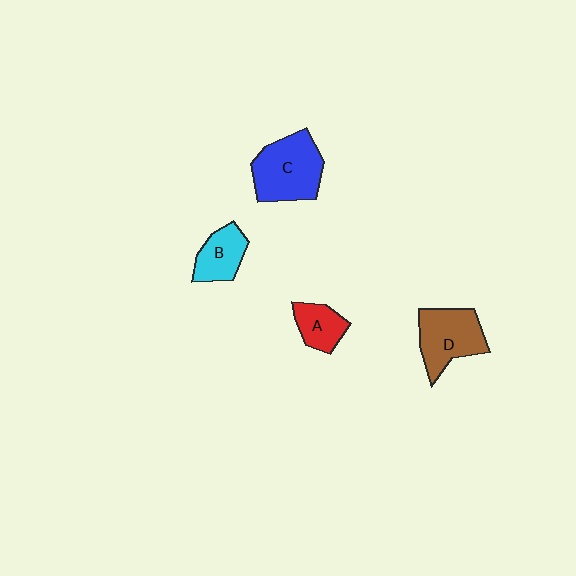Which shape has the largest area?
Shape C (blue).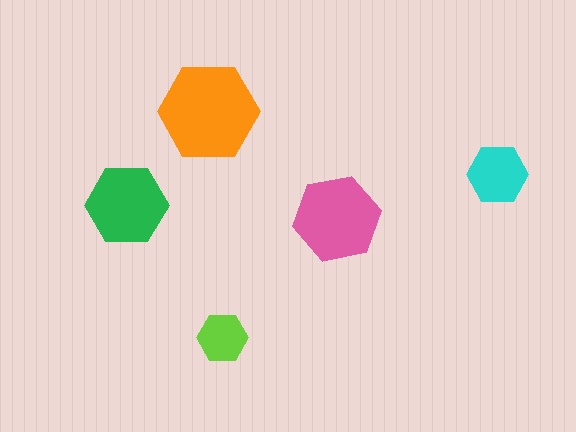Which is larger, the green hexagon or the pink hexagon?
The pink one.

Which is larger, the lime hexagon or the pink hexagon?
The pink one.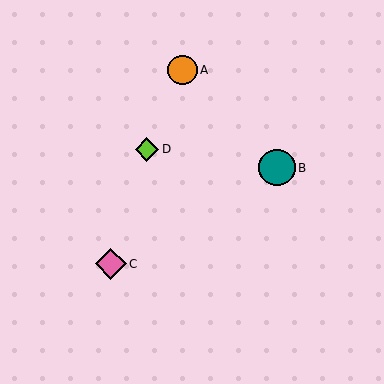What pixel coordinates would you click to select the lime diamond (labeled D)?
Click at (147, 149) to select the lime diamond D.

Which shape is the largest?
The teal circle (labeled B) is the largest.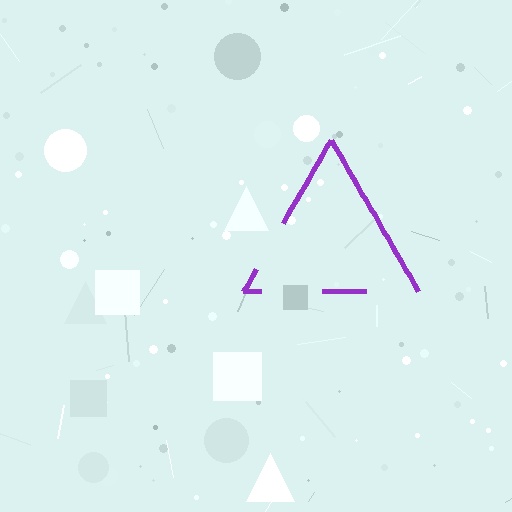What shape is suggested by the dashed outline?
The dashed outline suggests a triangle.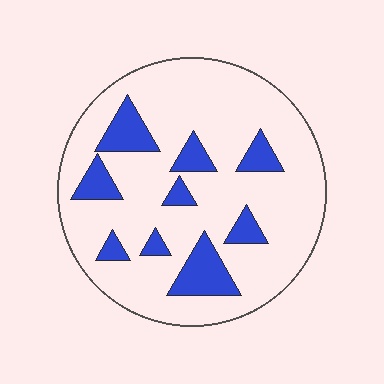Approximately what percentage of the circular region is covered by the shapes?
Approximately 20%.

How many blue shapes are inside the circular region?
9.